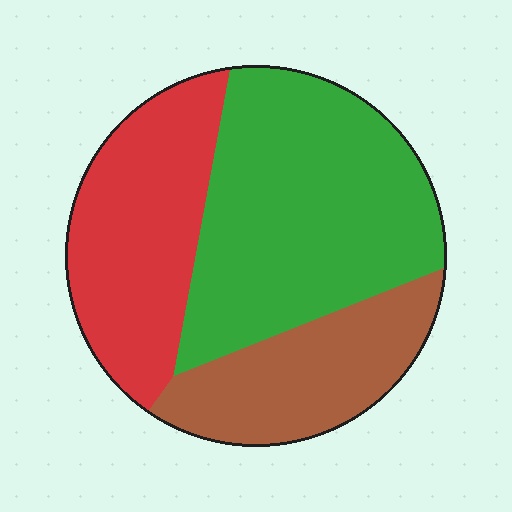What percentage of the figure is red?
Red covers around 30% of the figure.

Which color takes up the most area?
Green, at roughly 45%.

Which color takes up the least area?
Brown, at roughly 25%.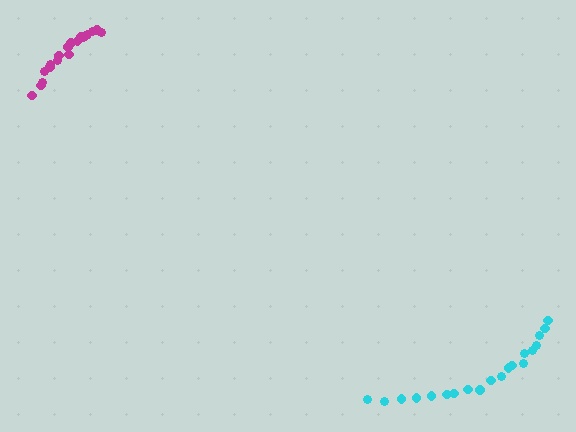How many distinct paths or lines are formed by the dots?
There are 2 distinct paths.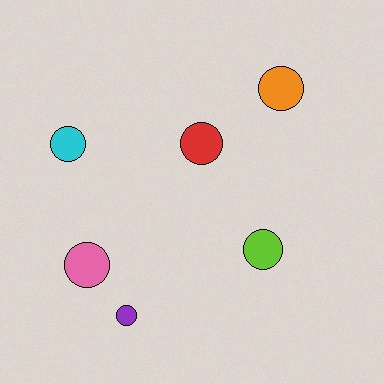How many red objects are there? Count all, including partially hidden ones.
There is 1 red object.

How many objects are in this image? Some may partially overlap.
There are 6 objects.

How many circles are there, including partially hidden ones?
There are 6 circles.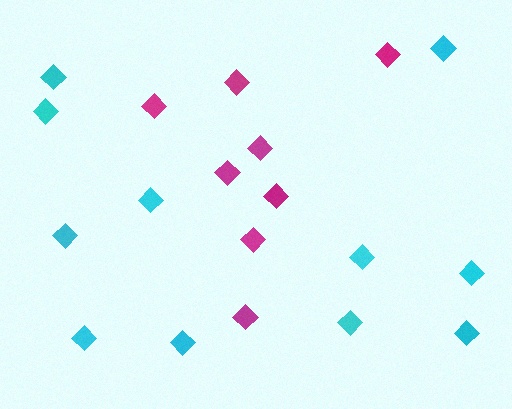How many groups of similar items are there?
There are 2 groups: one group of magenta diamonds (8) and one group of cyan diamonds (11).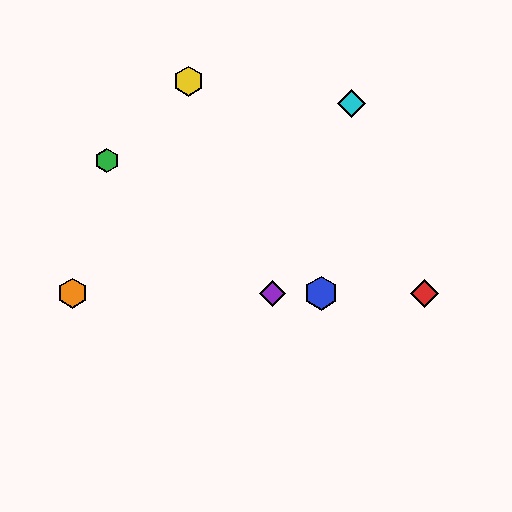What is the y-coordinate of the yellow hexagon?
The yellow hexagon is at y≈81.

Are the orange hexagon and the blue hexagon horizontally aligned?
Yes, both are at y≈293.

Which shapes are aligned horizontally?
The red diamond, the blue hexagon, the purple diamond, the orange hexagon are aligned horizontally.